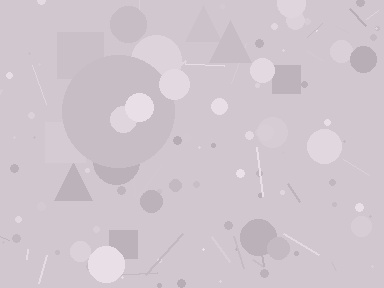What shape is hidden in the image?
A circle is hidden in the image.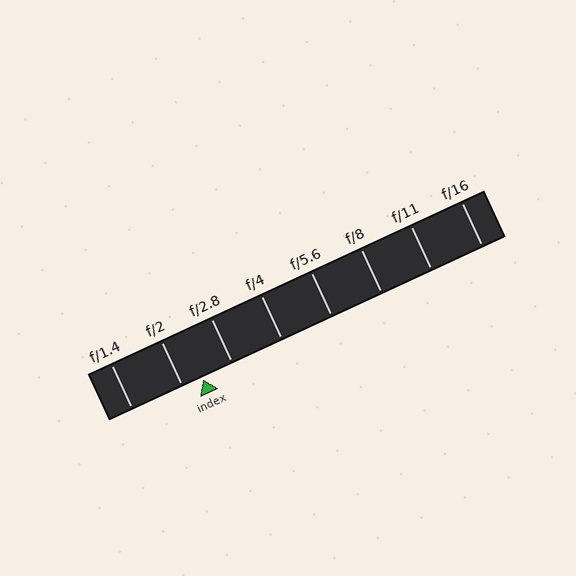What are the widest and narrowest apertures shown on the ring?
The widest aperture shown is f/1.4 and the narrowest is f/16.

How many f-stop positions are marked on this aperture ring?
There are 8 f-stop positions marked.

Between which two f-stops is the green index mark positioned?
The index mark is between f/2 and f/2.8.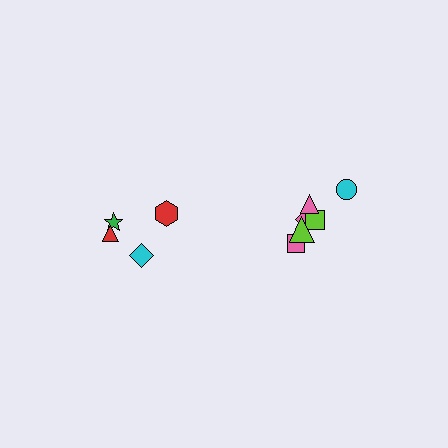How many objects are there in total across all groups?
There are 10 objects.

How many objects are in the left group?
There are 4 objects.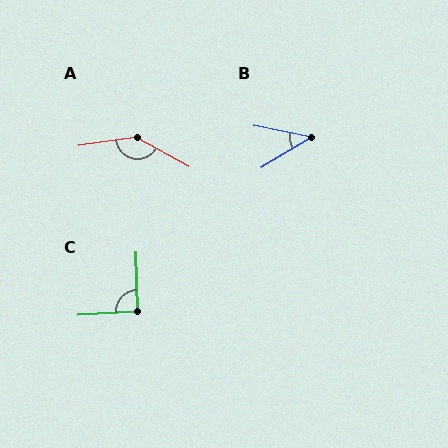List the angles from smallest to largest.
B (42°), C (92°), A (143°).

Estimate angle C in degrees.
Approximately 92 degrees.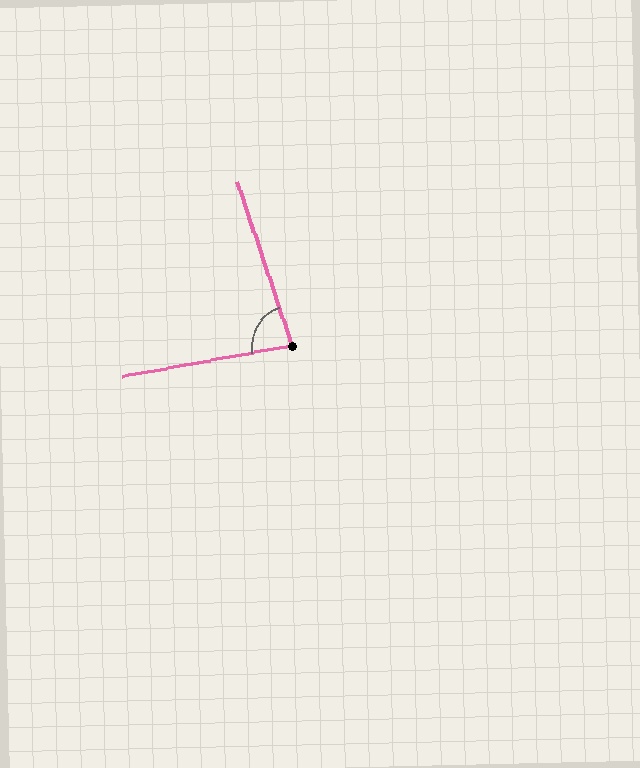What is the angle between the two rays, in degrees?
Approximately 81 degrees.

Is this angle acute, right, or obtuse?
It is acute.